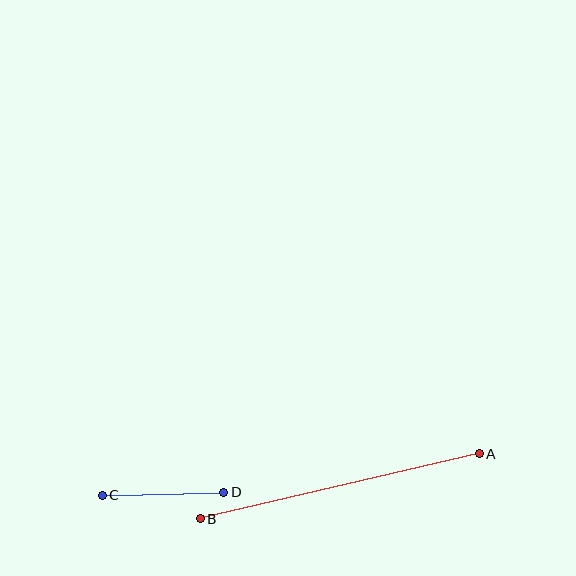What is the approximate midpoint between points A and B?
The midpoint is at approximately (340, 486) pixels.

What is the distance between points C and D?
The distance is approximately 121 pixels.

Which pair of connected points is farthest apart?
Points A and B are farthest apart.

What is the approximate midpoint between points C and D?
The midpoint is at approximately (163, 494) pixels.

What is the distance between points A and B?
The distance is approximately 286 pixels.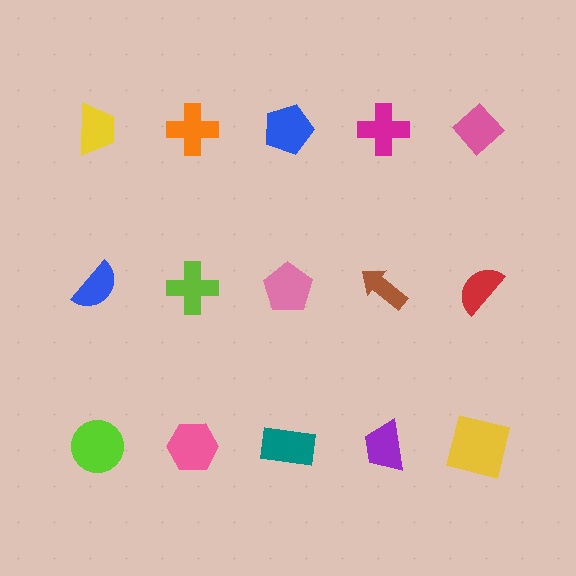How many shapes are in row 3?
5 shapes.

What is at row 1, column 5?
A pink diamond.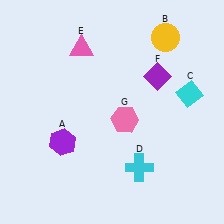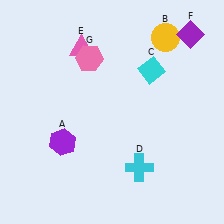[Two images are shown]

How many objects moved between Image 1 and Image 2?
3 objects moved between the two images.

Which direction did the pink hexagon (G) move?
The pink hexagon (G) moved up.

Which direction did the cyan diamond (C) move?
The cyan diamond (C) moved left.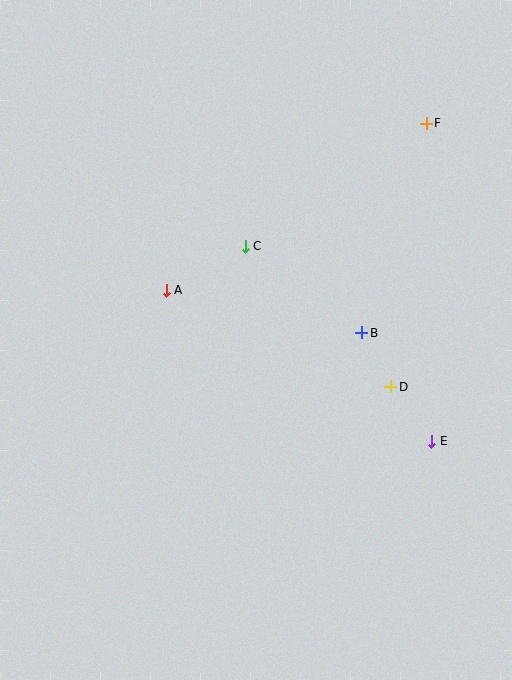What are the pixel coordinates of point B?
Point B is at (362, 333).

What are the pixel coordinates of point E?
Point E is at (432, 441).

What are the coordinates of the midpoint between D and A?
The midpoint between D and A is at (278, 338).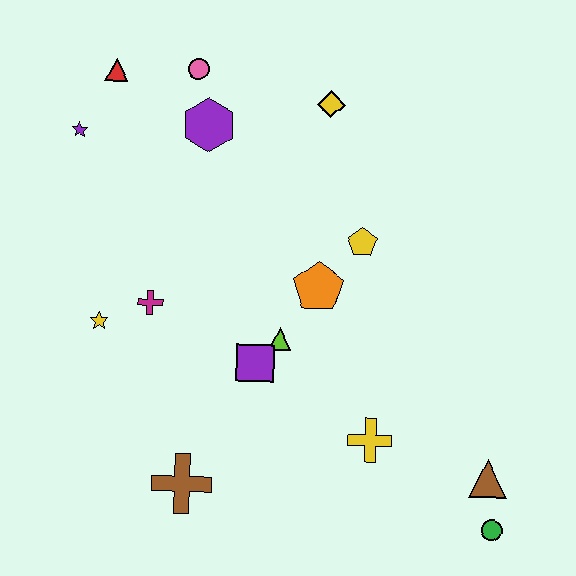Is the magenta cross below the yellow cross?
No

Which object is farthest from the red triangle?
The green circle is farthest from the red triangle.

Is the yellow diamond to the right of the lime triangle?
Yes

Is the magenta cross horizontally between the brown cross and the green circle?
No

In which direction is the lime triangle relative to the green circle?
The lime triangle is to the left of the green circle.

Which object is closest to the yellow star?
The magenta cross is closest to the yellow star.